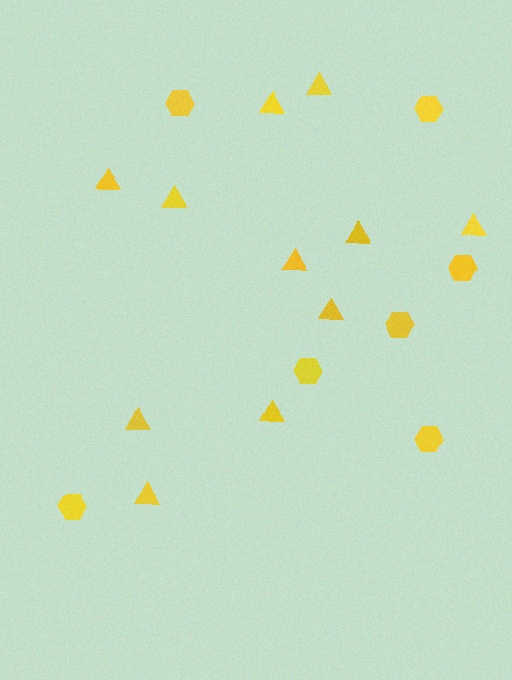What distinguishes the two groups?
There are 2 groups: one group of triangles (11) and one group of hexagons (7).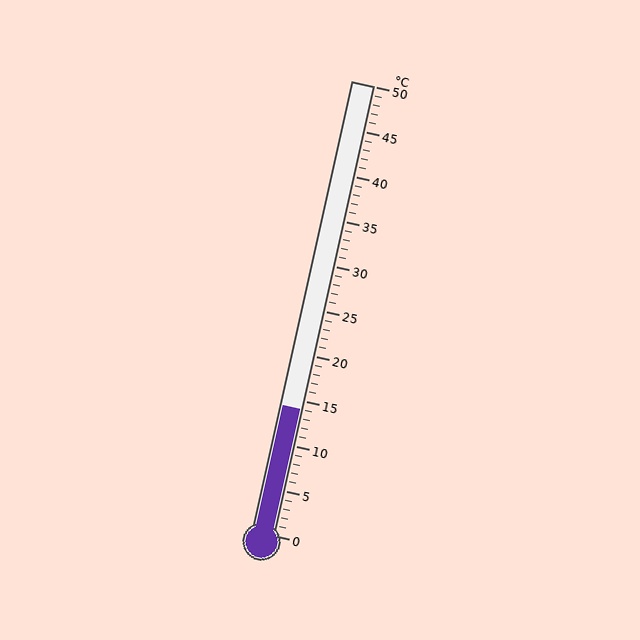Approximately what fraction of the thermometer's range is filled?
The thermometer is filled to approximately 30% of its range.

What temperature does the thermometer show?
The thermometer shows approximately 14°C.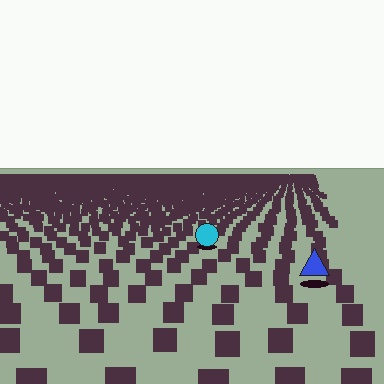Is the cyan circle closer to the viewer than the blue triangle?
No. The blue triangle is closer — you can tell from the texture gradient: the ground texture is coarser near it.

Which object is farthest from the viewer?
The cyan circle is farthest from the viewer. It appears smaller and the ground texture around it is denser.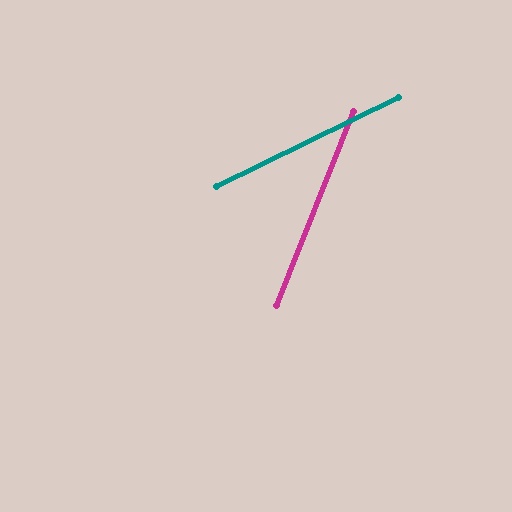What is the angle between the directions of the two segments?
Approximately 42 degrees.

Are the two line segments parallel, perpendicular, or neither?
Neither parallel nor perpendicular — they differ by about 42°.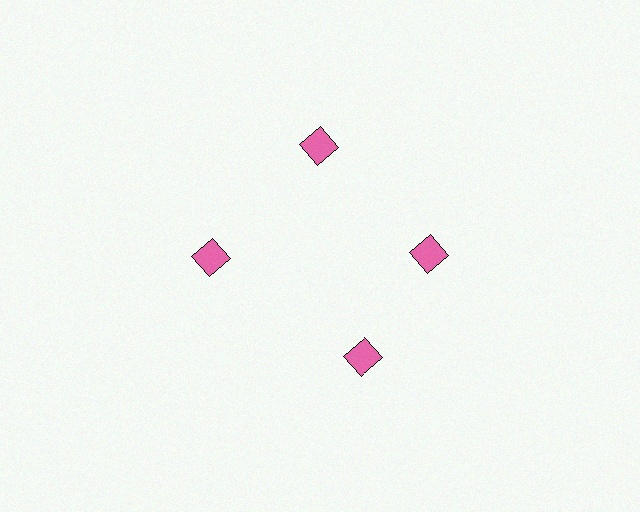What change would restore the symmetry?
The symmetry would be restored by rotating it back into even spacing with its neighbors so that all 4 diamonds sit at equal angles and equal distance from the center.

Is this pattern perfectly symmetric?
No. The 4 pink diamonds are arranged in a ring, but one element near the 6 o'clock position is rotated out of alignment along the ring, breaking the 4-fold rotational symmetry.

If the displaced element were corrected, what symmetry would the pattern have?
It would have 4-fold rotational symmetry — the pattern would map onto itself every 90 degrees.